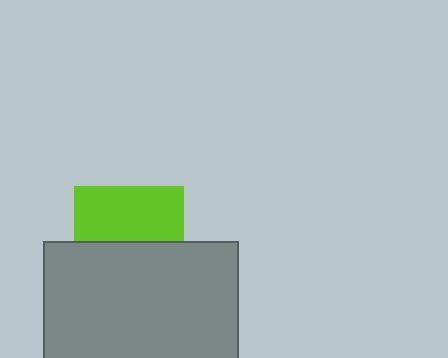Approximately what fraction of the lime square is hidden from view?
Roughly 50% of the lime square is hidden behind the gray rectangle.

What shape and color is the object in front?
The object in front is a gray rectangle.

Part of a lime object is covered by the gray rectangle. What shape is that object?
It is a square.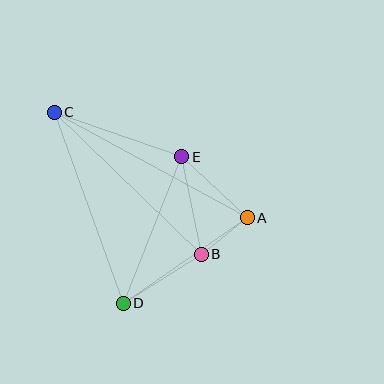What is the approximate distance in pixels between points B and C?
The distance between B and C is approximately 205 pixels.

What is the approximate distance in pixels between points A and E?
The distance between A and E is approximately 90 pixels.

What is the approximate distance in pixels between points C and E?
The distance between C and E is approximately 135 pixels.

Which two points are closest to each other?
Points A and B are closest to each other.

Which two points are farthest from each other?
Points A and C are farthest from each other.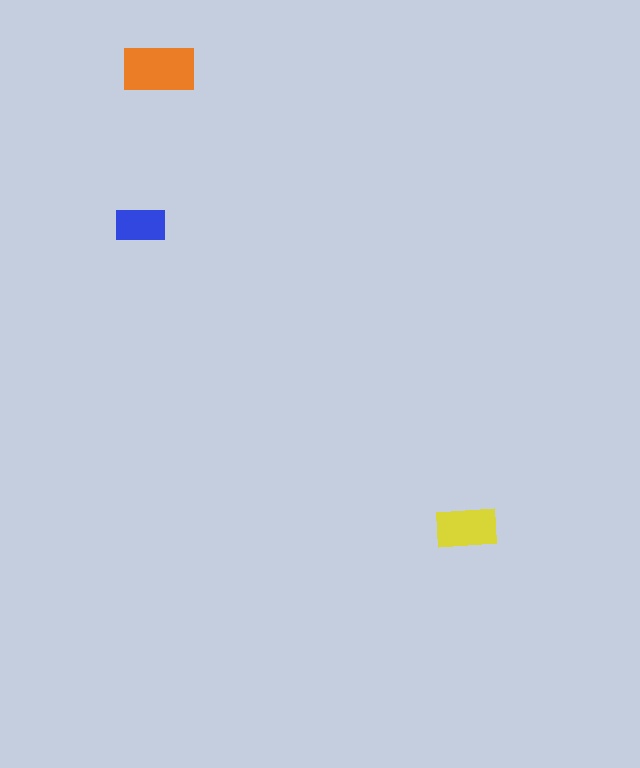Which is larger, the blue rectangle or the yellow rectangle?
The yellow one.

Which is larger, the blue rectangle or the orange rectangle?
The orange one.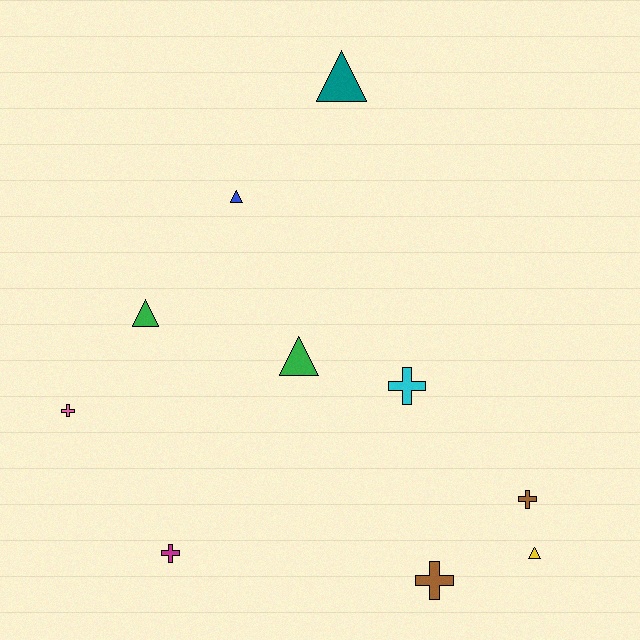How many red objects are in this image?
There are no red objects.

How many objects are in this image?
There are 10 objects.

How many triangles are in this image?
There are 5 triangles.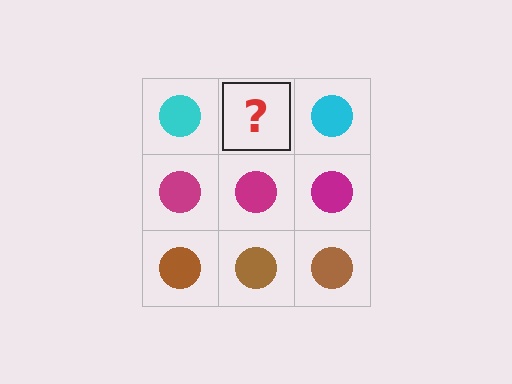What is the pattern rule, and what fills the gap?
The rule is that each row has a consistent color. The gap should be filled with a cyan circle.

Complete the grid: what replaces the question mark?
The question mark should be replaced with a cyan circle.